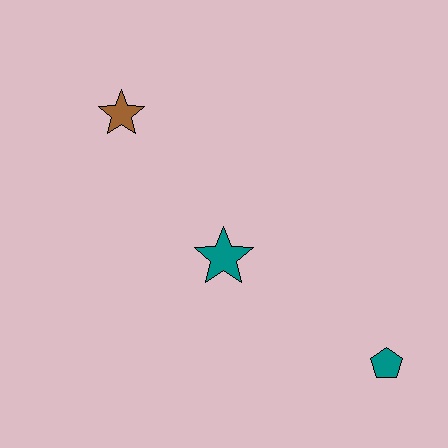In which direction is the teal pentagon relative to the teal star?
The teal pentagon is to the right of the teal star.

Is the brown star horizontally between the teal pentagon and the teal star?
No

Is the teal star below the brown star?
Yes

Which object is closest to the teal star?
The brown star is closest to the teal star.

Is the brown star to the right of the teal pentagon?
No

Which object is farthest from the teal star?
The teal pentagon is farthest from the teal star.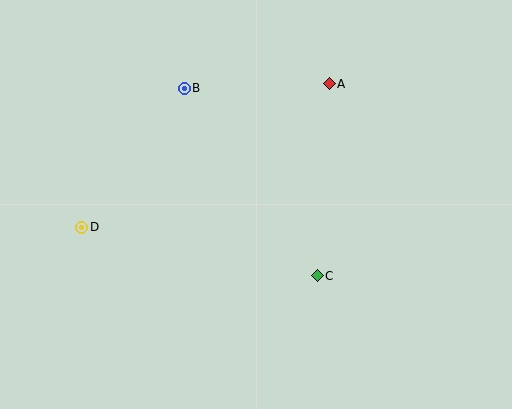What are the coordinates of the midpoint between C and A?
The midpoint between C and A is at (323, 180).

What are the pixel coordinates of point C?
Point C is at (317, 276).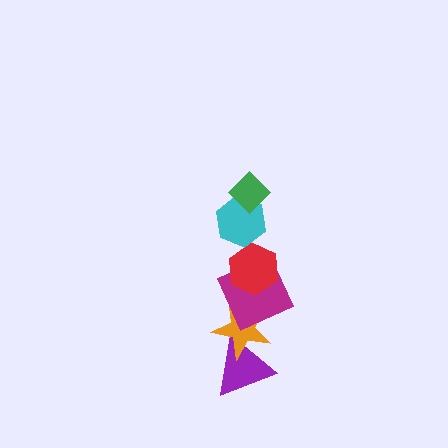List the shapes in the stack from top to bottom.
From top to bottom: the green diamond, the cyan hexagon, the red hexagon, the magenta square, the orange star, the purple triangle.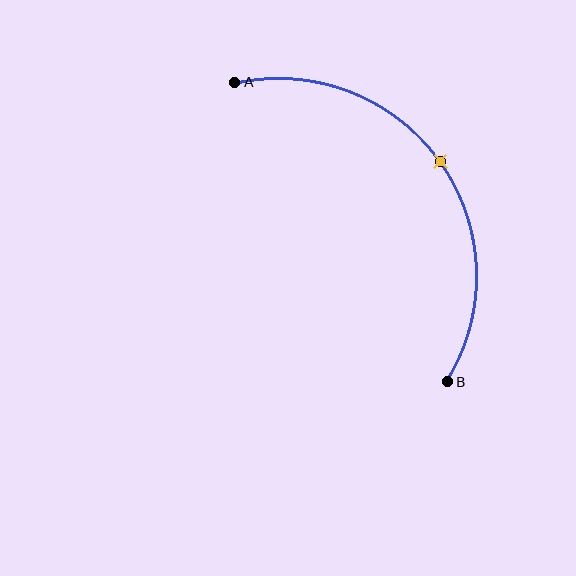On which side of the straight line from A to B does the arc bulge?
The arc bulges above and to the right of the straight line connecting A and B.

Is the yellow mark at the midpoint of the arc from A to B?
Yes. The yellow mark lies on the arc at equal arc-length from both A and B — it is the arc midpoint.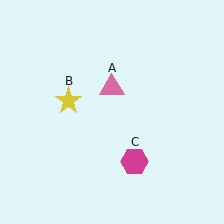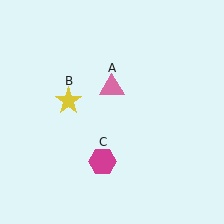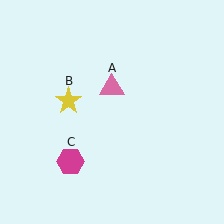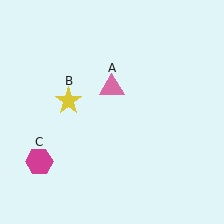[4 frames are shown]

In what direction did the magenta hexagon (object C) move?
The magenta hexagon (object C) moved left.